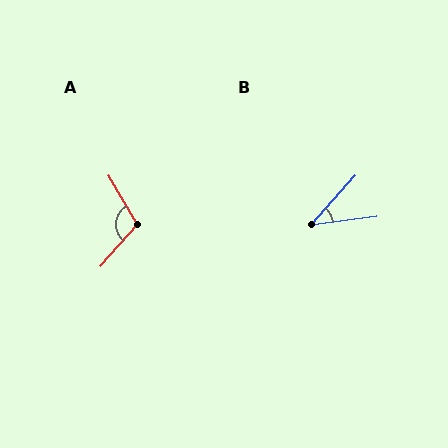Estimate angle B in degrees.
Approximately 41 degrees.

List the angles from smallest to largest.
B (41°), A (108°).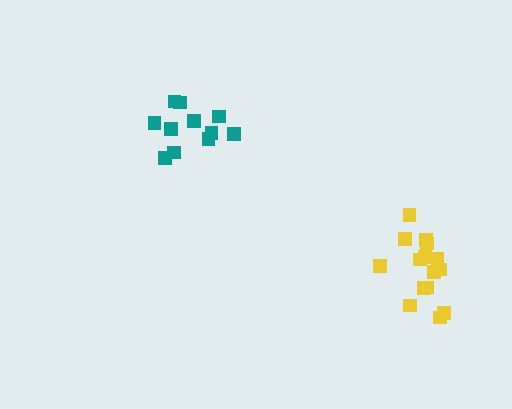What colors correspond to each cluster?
The clusters are colored: teal, yellow.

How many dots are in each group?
Group 1: 11 dots, Group 2: 16 dots (27 total).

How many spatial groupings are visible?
There are 2 spatial groupings.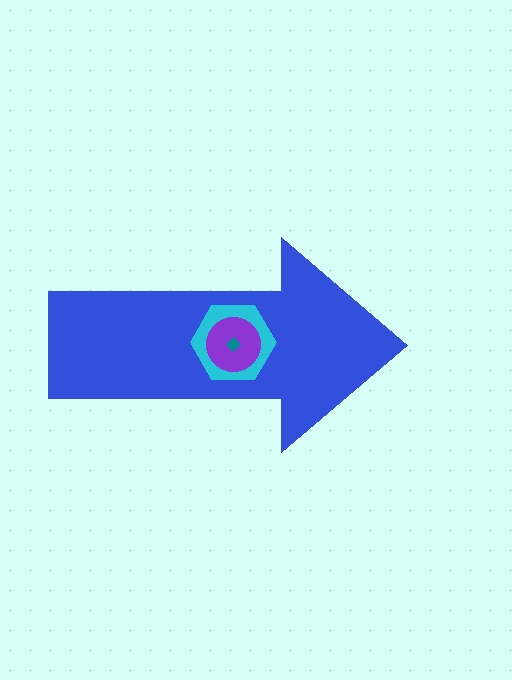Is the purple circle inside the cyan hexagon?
Yes.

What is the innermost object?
The teal diamond.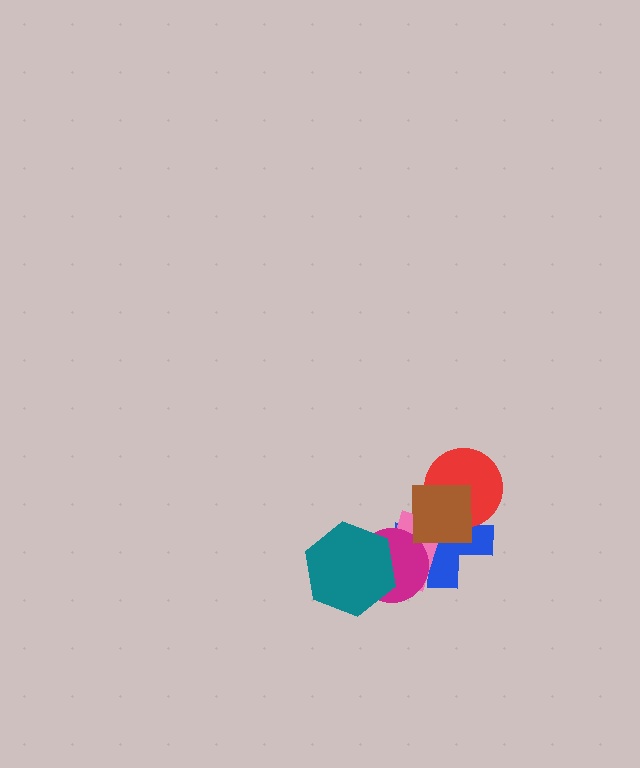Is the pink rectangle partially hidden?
Yes, it is partially covered by another shape.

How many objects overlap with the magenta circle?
3 objects overlap with the magenta circle.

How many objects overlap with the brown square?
3 objects overlap with the brown square.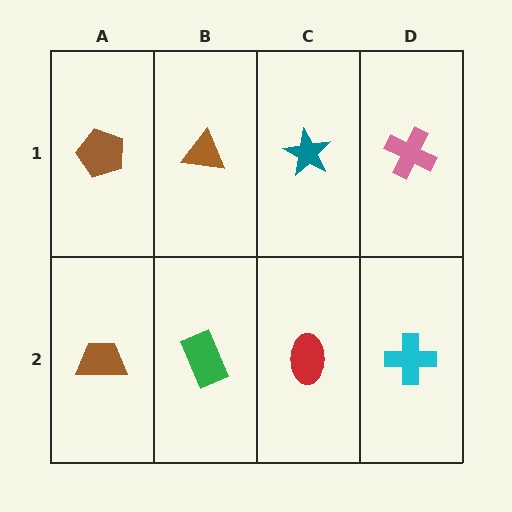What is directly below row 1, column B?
A green rectangle.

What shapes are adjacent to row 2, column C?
A teal star (row 1, column C), a green rectangle (row 2, column B), a cyan cross (row 2, column D).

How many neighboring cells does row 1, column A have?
2.